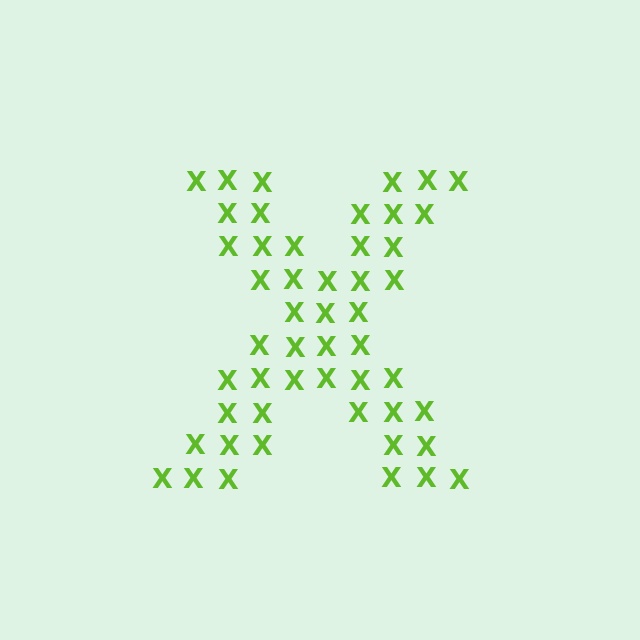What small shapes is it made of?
It is made of small letter X's.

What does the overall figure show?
The overall figure shows the letter X.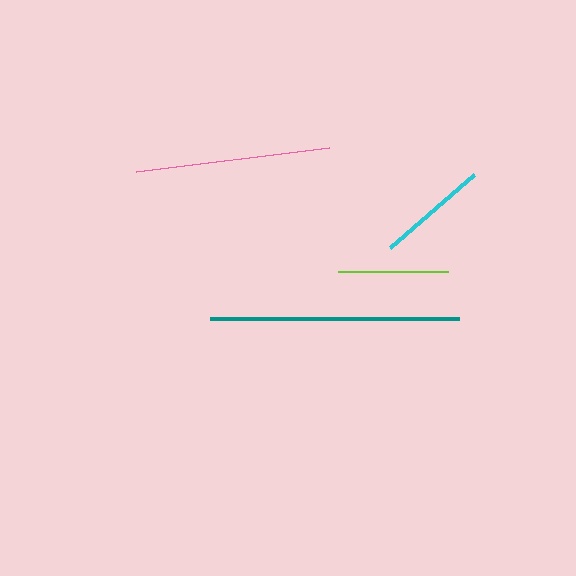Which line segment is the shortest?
The lime line is the shortest at approximately 110 pixels.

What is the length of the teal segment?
The teal segment is approximately 249 pixels long.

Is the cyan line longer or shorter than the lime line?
The cyan line is longer than the lime line.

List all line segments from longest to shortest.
From longest to shortest: teal, pink, cyan, lime.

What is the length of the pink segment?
The pink segment is approximately 195 pixels long.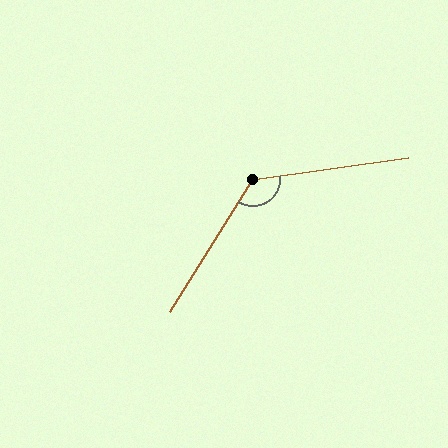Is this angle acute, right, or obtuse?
It is obtuse.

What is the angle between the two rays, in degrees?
Approximately 130 degrees.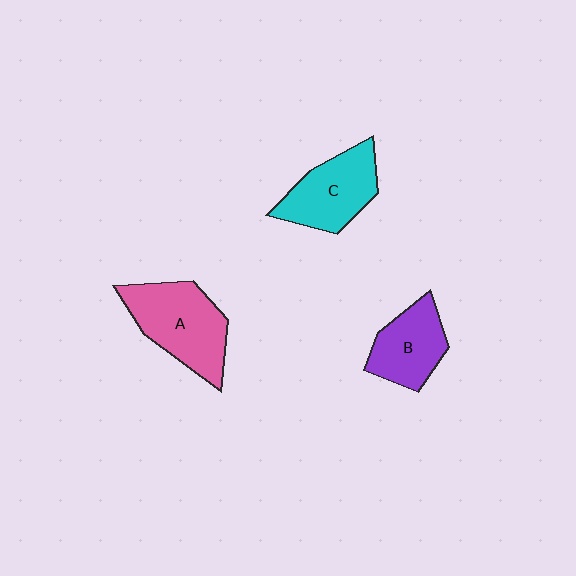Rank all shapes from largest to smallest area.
From largest to smallest: A (pink), C (cyan), B (purple).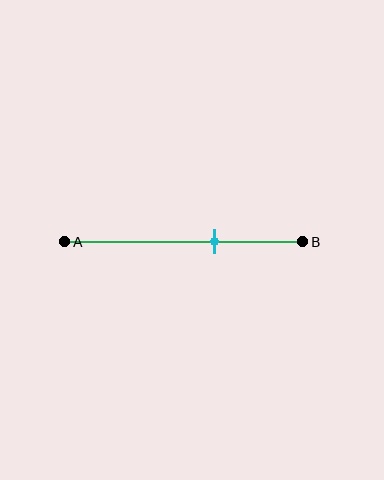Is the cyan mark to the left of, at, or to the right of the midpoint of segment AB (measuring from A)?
The cyan mark is to the right of the midpoint of segment AB.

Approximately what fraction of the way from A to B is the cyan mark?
The cyan mark is approximately 65% of the way from A to B.